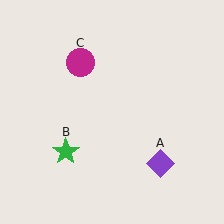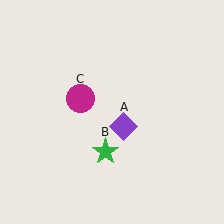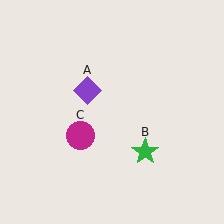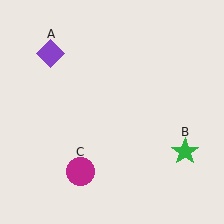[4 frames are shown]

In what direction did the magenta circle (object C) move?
The magenta circle (object C) moved down.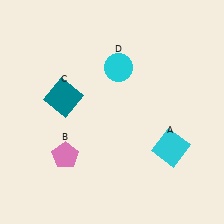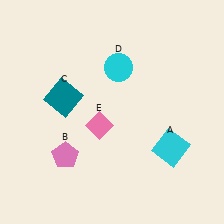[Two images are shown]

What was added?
A pink diamond (E) was added in Image 2.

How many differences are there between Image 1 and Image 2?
There is 1 difference between the two images.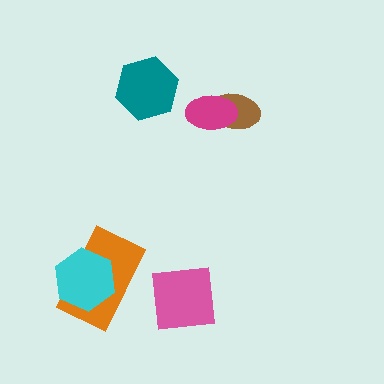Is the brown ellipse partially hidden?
Yes, it is partially covered by another shape.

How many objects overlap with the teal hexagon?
0 objects overlap with the teal hexagon.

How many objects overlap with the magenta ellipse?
1 object overlaps with the magenta ellipse.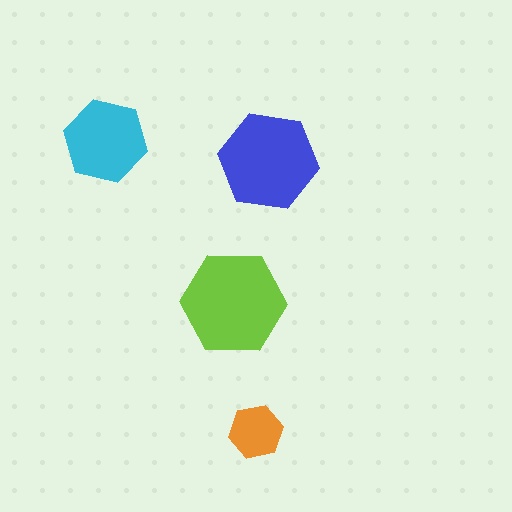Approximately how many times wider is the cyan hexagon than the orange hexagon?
About 1.5 times wider.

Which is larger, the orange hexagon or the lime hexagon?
The lime one.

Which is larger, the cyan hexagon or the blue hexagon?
The blue one.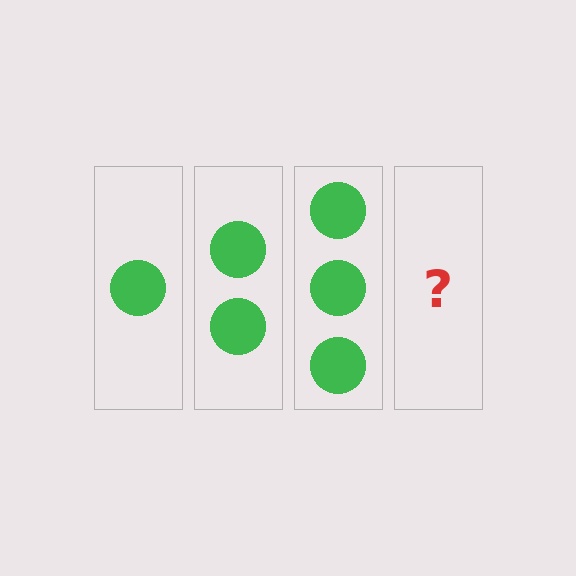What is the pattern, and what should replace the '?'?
The pattern is that each step adds one more circle. The '?' should be 4 circles.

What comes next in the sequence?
The next element should be 4 circles.